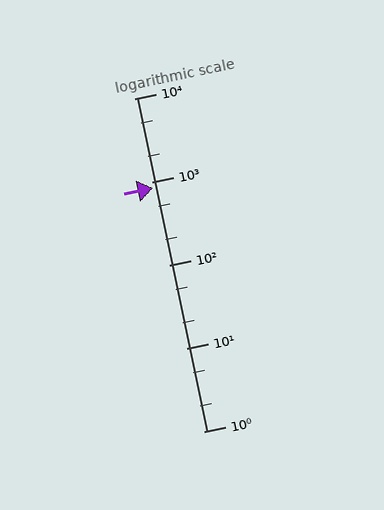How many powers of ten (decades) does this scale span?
The scale spans 4 decades, from 1 to 10000.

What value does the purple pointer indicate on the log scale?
The pointer indicates approximately 840.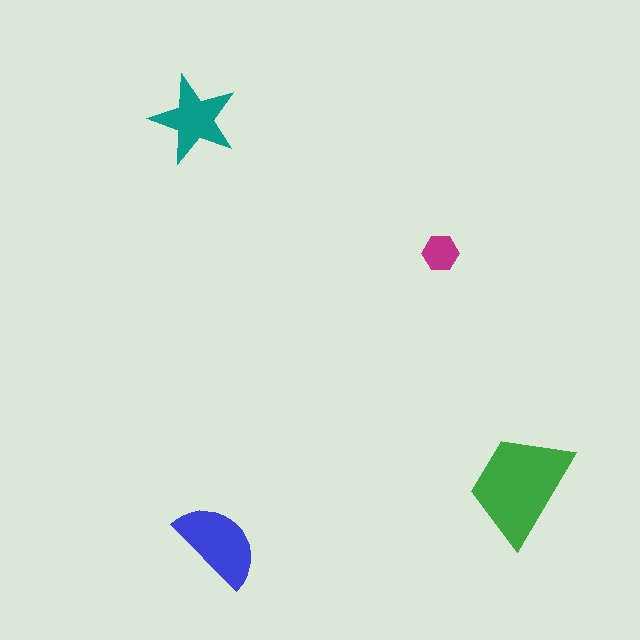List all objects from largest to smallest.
The green trapezoid, the blue semicircle, the teal star, the magenta hexagon.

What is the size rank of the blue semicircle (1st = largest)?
2nd.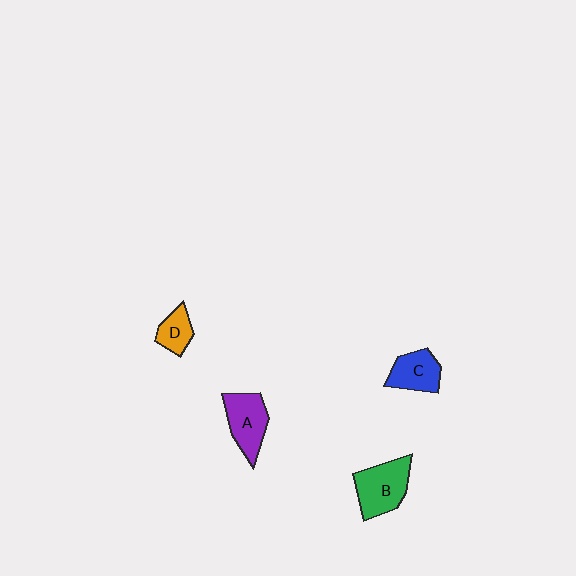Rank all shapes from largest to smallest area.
From largest to smallest: B (green), A (purple), C (blue), D (orange).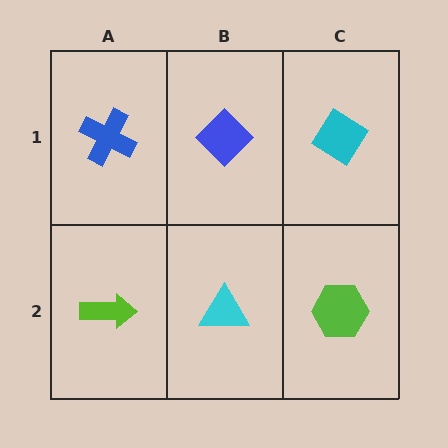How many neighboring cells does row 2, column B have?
3.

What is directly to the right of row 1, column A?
A blue diamond.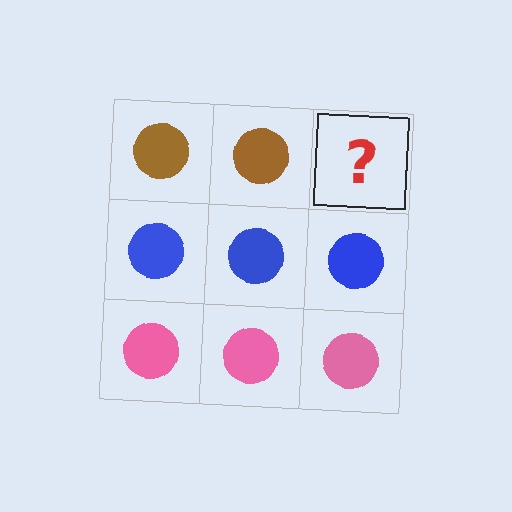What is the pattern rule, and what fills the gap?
The rule is that each row has a consistent color. The gap should be filled with a brown circle.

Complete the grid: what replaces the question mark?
The question mark should be replaced with a brown circle.